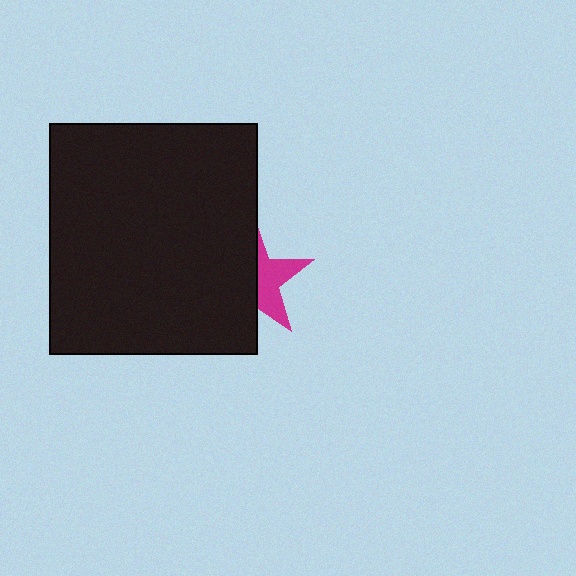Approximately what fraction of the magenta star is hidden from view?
Roughly 57% of the magenta star is hidden behind the black rectangle.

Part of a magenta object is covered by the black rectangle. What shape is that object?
It is a star.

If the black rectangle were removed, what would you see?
You would see the complete magenta star.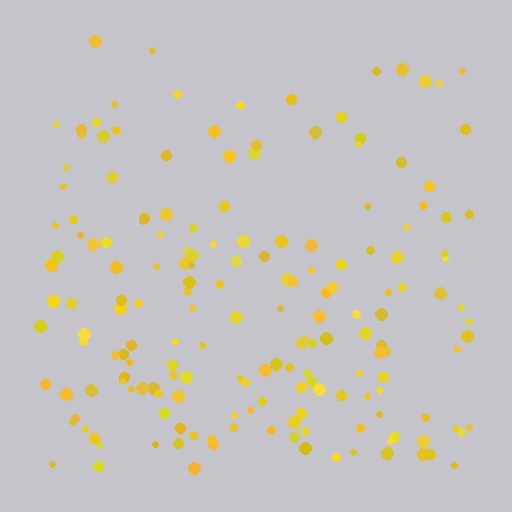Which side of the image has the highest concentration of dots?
The bottom.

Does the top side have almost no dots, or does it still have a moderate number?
Still a moderate number, just noticeably fewer than the bottom.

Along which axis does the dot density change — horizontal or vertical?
Vertical.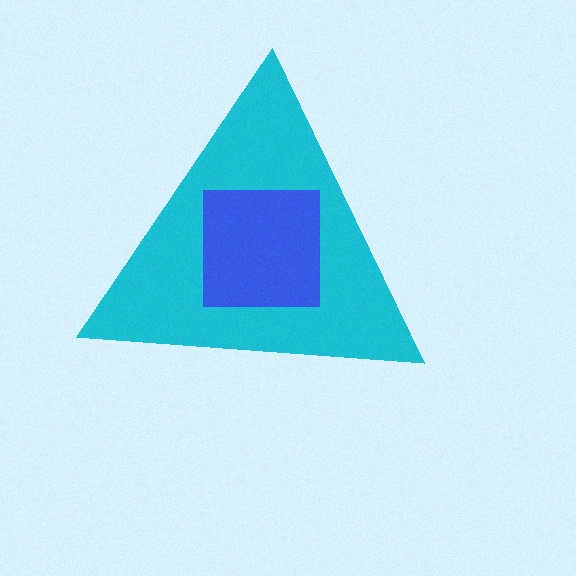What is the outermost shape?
The cyan triangle.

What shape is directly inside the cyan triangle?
The blue square.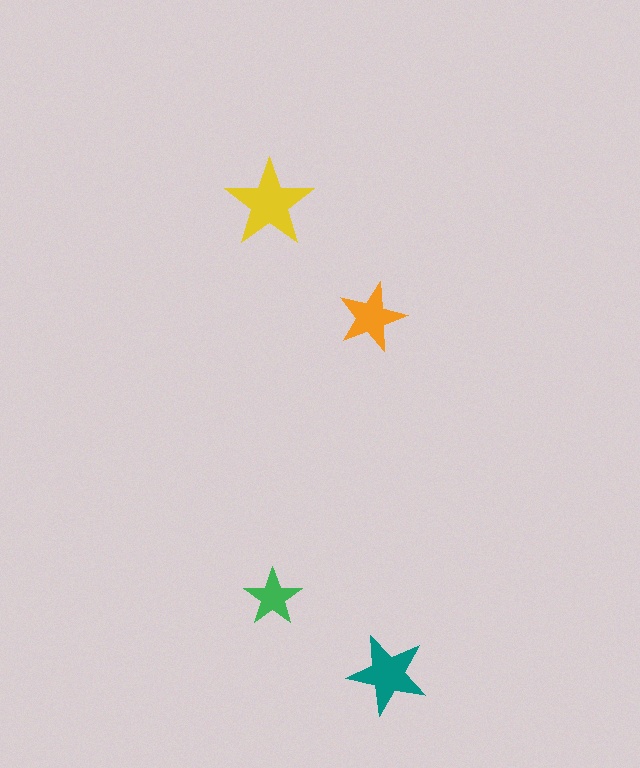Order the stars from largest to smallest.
the yellow one, the teal one, the orange one, the green one.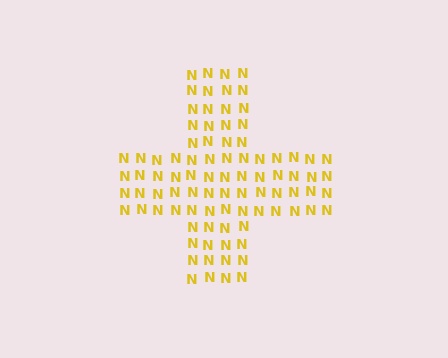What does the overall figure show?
The overall figure shows a cross.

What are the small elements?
The small elements are letter N's.